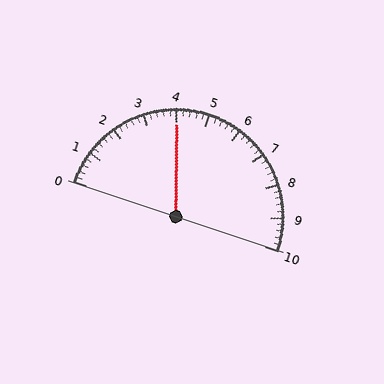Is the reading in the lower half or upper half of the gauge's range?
The reading is in the lower half of the range (0 to 10).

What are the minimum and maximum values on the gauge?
The gauge ranges from 0 to 10.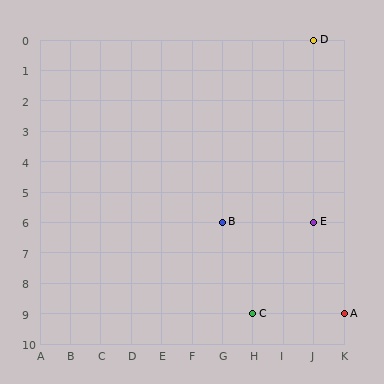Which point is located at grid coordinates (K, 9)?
Point A is at (K, 9).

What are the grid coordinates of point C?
Point C is at grid coordinates (H, 9).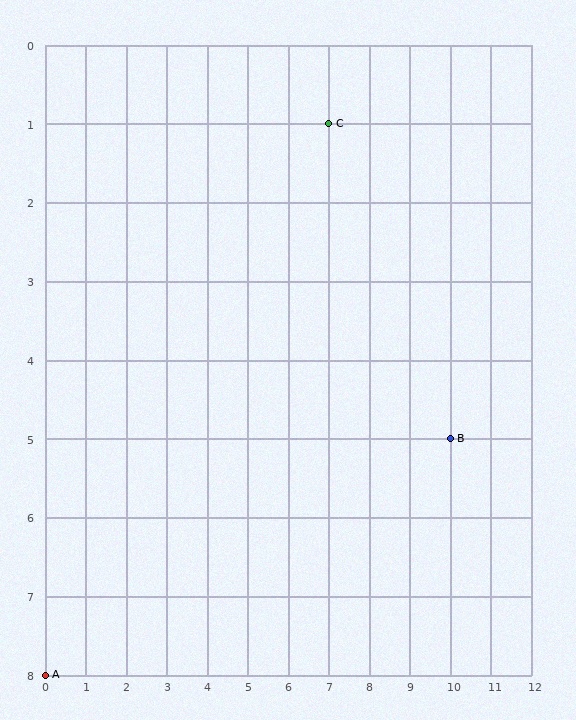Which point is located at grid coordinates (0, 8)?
Point A is at (0, 8).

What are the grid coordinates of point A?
Point A is at grid coordinates (0, 8).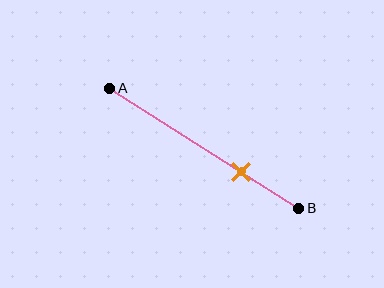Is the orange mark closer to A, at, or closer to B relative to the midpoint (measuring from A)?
The orange mark is closer to point B than the midpoint of segment AB.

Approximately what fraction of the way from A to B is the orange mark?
The orange mark is approximately 70% of the way from A to B.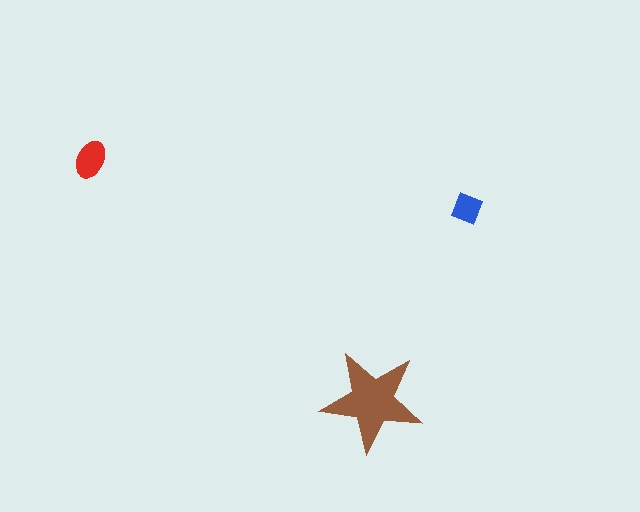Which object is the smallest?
The blue diamond.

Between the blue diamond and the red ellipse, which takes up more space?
The red ellipse.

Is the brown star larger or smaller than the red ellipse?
Larger.